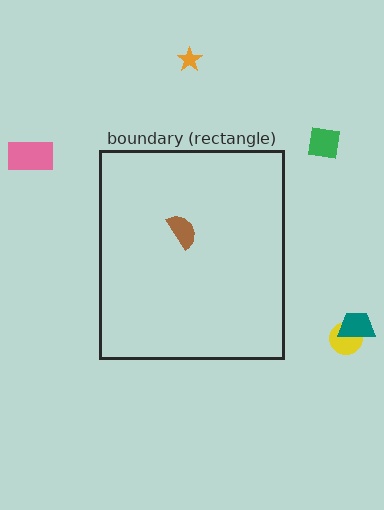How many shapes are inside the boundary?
1 inside, 5 outside.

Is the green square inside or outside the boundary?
Outside.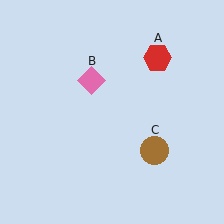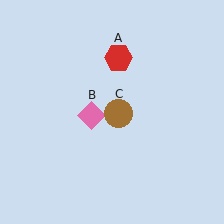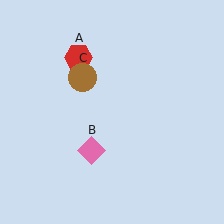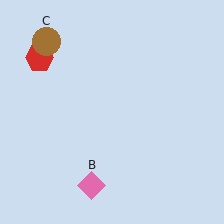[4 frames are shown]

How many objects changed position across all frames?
3 objects changed position: red hexagon (object A), pink diamond (object B), brown circle (object C).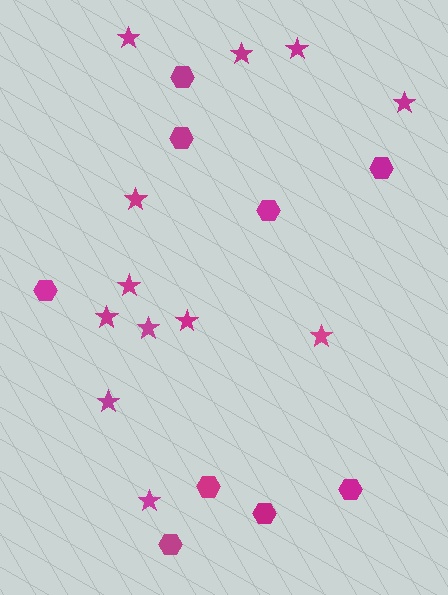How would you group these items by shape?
There are 2 groups: one group of stars (12) and one group of hexagons (9).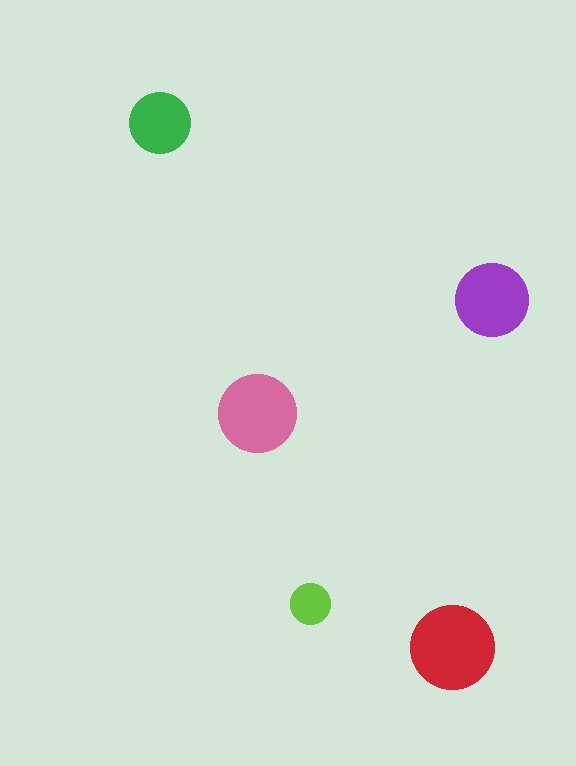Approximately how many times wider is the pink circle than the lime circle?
About 2 times wider.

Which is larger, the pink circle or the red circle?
The red one.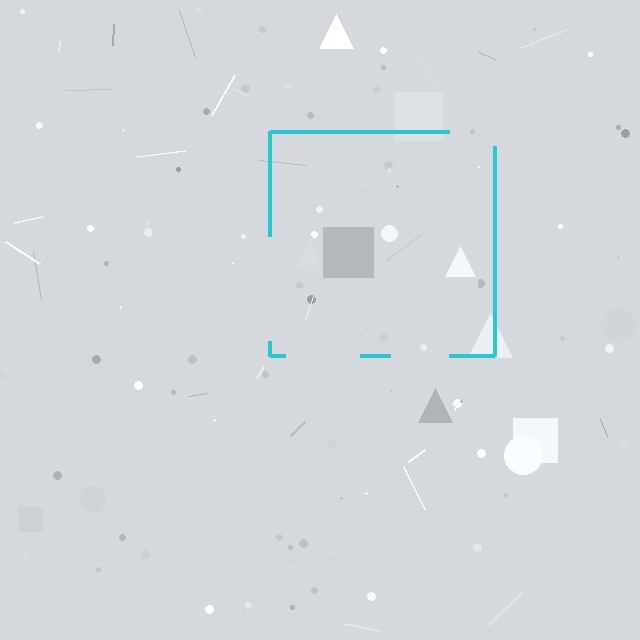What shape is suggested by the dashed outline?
The dashed outline suggests a square.